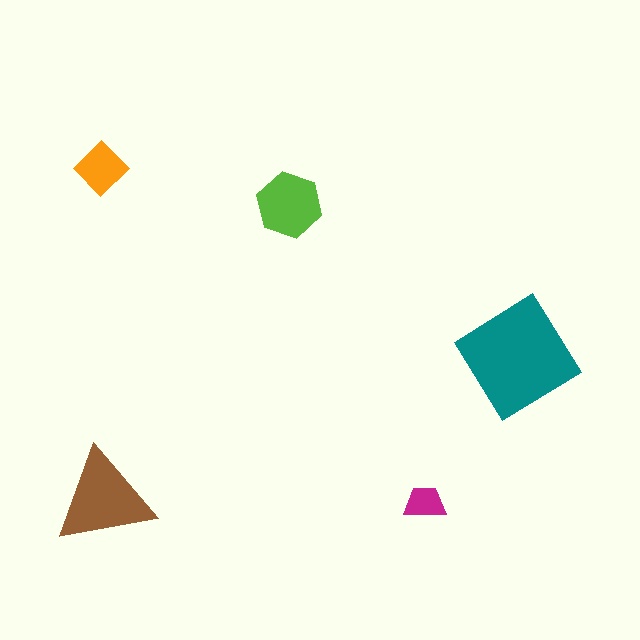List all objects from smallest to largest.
The magenta trapezoid, the orange diamond, the lime hexagon, the brown triangle, the teal diamond.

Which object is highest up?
The orange diamond is topmost.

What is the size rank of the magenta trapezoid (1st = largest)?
5th.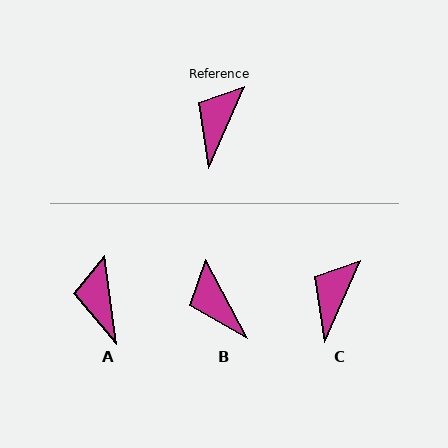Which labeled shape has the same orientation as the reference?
C.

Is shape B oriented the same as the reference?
No, it is off by about 52 degrees.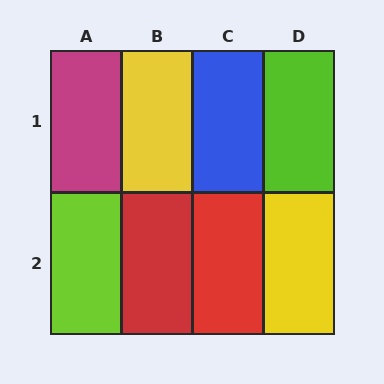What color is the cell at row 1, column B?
Yellow.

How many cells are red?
2 cells are red.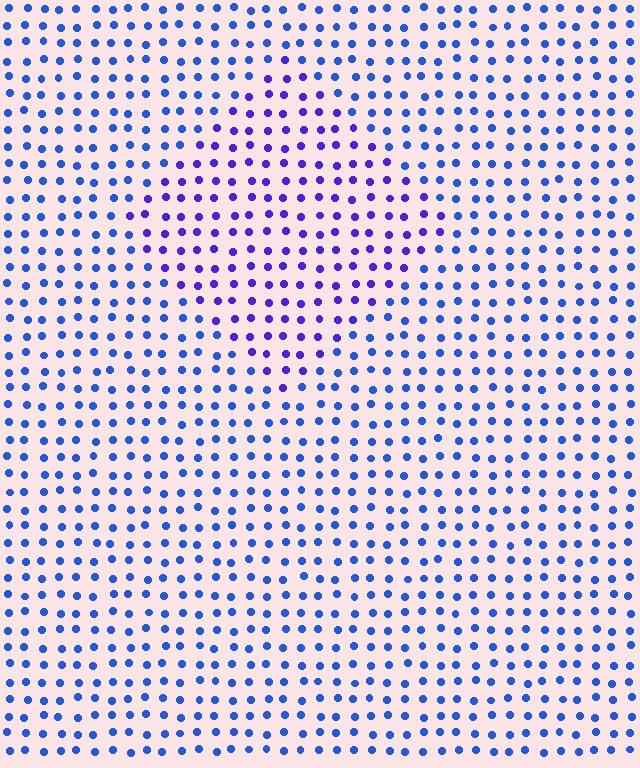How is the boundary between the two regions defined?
The boundary is defined purely by a slight shift in hue (about 29 degrees). Spacing, size, and orientation are identical on both sides.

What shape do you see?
I see a diamond.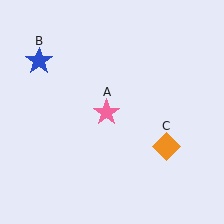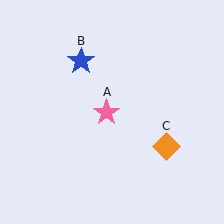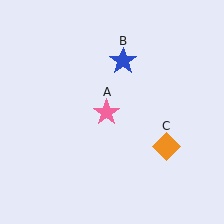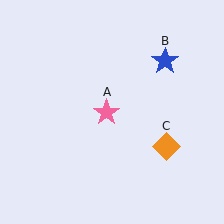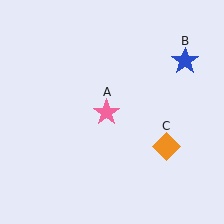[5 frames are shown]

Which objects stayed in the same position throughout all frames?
Pink star (object A) and orange diamond (object C) remained stationary.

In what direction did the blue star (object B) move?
The blue star (object B) moved right.